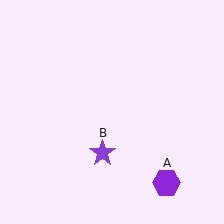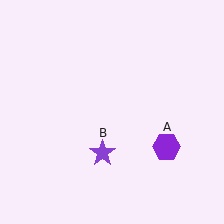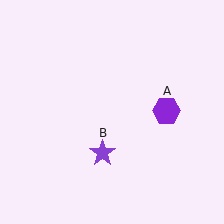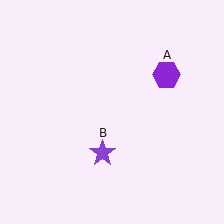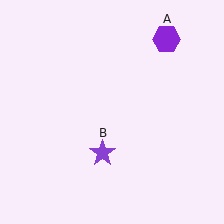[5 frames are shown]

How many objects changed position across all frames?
1 object changed position: purple hexagon (object A).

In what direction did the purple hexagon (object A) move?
The purple hexagon (object A) moved up.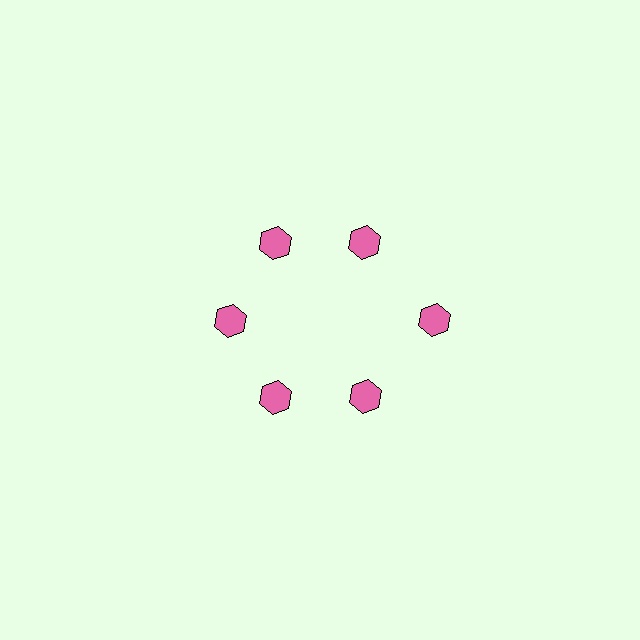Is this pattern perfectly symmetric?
No. The 6 pink hexagons are arranged in a ring, but one element near the 3 o'clock position is pushed outward from the center, breaking the 6-fold rotational symmetry.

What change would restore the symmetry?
The symmetry would be restored by moving it inward, back onto the ring so that all 6 hexagons sit at equal angles and equal distance from the center.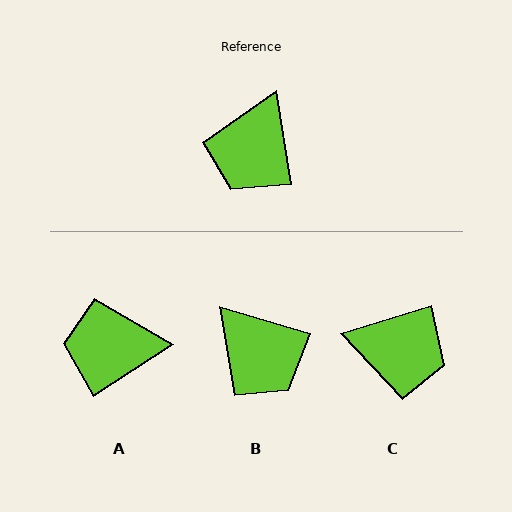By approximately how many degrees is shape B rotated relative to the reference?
Approximately 64 degrees counter-clockwise.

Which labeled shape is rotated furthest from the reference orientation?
C, about 98 degrees away.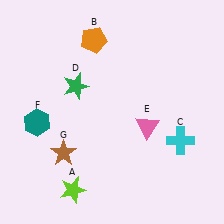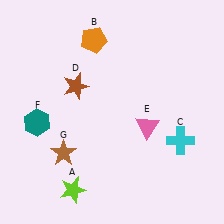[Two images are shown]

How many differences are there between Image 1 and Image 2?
There is 1 difference between the two images.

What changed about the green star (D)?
In Image 1, D is green. In Image 2, it changed to brown.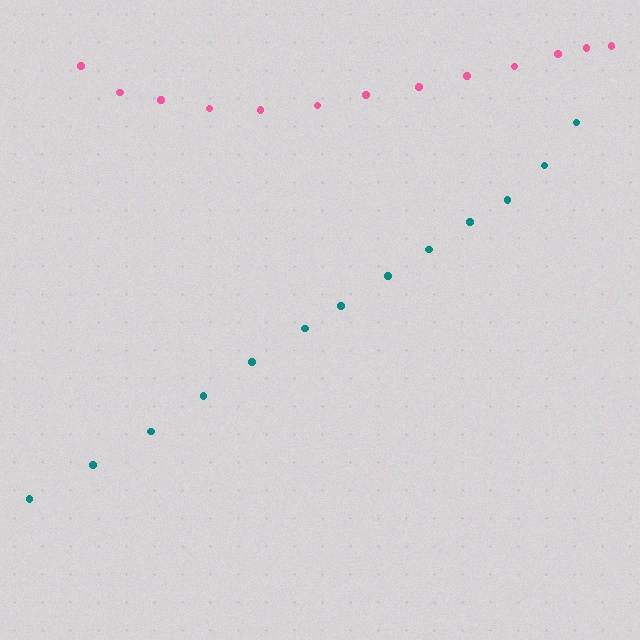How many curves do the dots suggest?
There are 2 distinct paths.